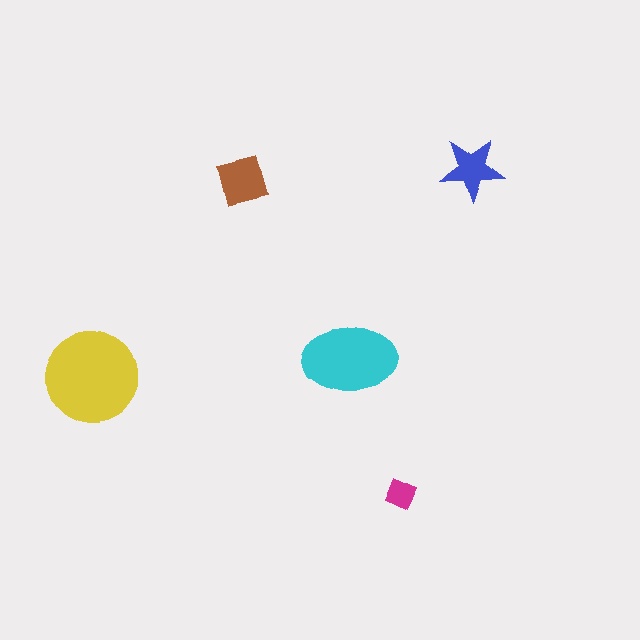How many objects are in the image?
There are 5 objects in the image.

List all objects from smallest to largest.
The magenta diamond, the blue star, the brown square, the cyan ellipse, the yellow circle.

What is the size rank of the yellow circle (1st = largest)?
1st.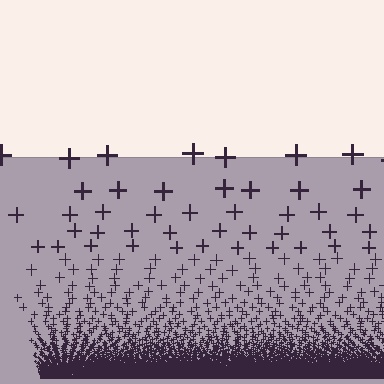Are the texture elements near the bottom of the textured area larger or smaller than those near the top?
Smaller. The gradient is inverted — elements near the bottom are smaller and denser.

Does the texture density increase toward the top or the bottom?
Density increases toward the bottom.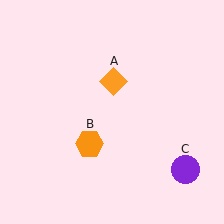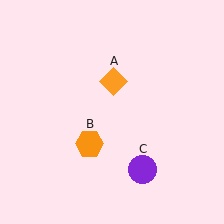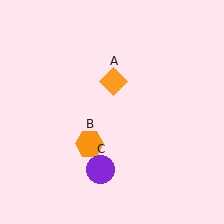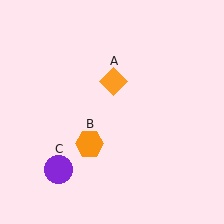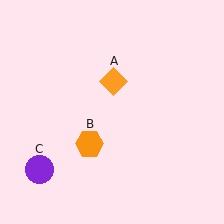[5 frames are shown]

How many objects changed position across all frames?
1 object changed position: purple circle (object C).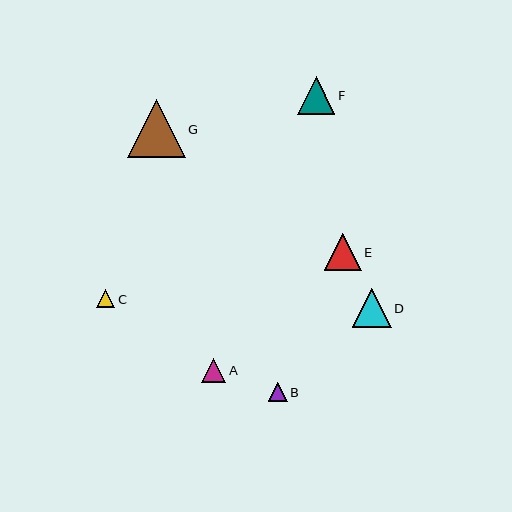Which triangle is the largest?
Triangle G is the largest with a size of approximately 58 pixels.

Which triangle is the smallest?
Triangle C is the smallest with a size of approximately 18 pixels.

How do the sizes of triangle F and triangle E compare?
Triangle F and triangle E are approximately the same size.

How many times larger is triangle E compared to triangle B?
Triangle E is approximately 2.0 times the size of triangle B.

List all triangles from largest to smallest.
From largest to smallest: G, D, F, E, A, B, C.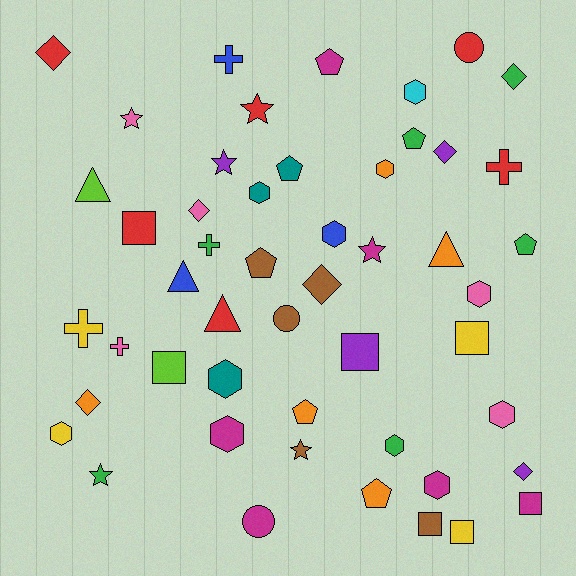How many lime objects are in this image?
There are 2 lime objects.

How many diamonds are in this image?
There are 7 diamonds.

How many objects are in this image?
There are 50 objects.